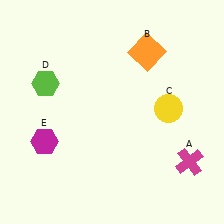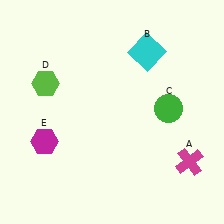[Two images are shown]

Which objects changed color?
B changed from orange to cyan. C changed from yellow to green.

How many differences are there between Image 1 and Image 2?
There are 2 differences between the two images.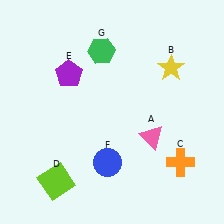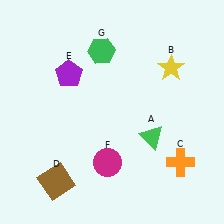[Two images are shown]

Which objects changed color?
A changed from pink to green. D changed from lime to brown. F changed from blue to magenta.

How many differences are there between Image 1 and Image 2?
There are 3 differences between the two images.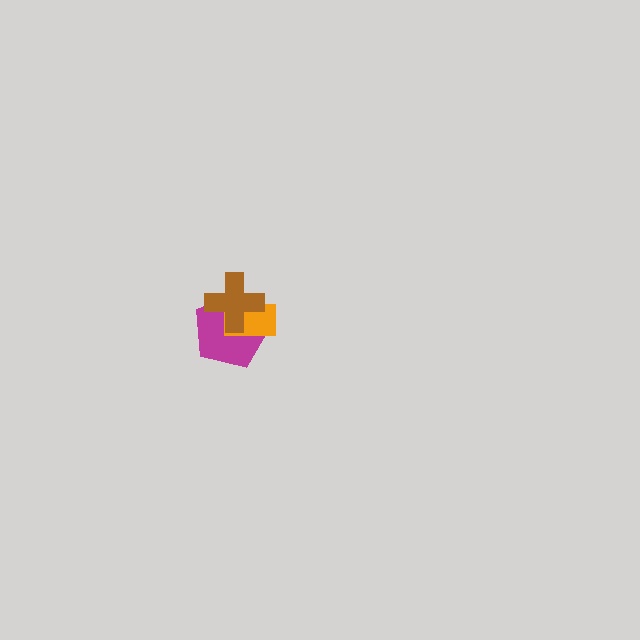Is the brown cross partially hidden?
No, no other shape covers it.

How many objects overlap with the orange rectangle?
2 objects overlap with the orange rectangle.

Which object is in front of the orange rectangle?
The brown cross is in front of the orange rectangle.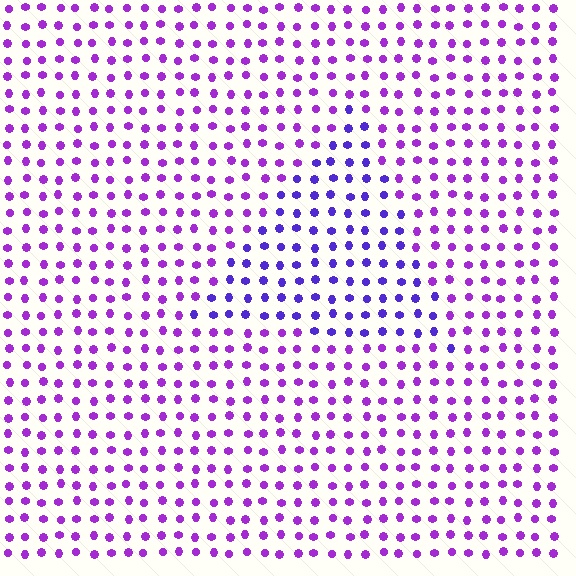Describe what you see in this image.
The image is filled with small purple elements in a uniform arrangement. A triangle-shaped region is visible where the elements are tinted to a slightly different hue, forming a subtle color boundary.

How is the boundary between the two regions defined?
The boundary is defined purely by a slight shift in hue (about 30 degrees). Spacing, size, and orientation are identical on both sides.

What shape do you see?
I see a triangle.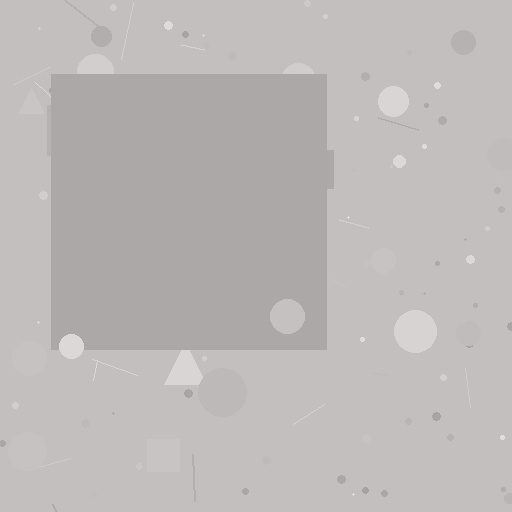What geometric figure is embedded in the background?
A square is embedded in the background.